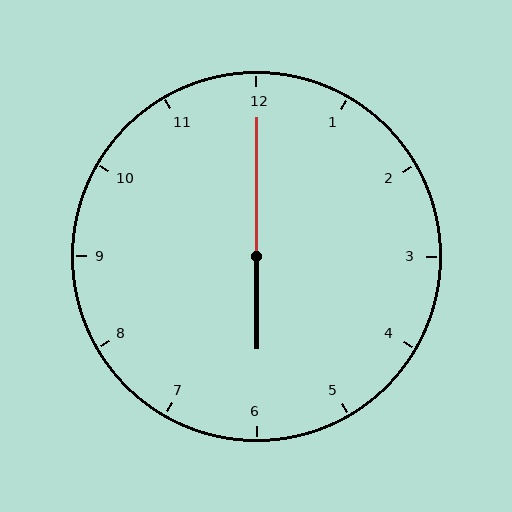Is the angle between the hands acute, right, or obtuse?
It is obtuse.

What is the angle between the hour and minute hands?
Approximately 180 degrees.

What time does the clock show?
6:00.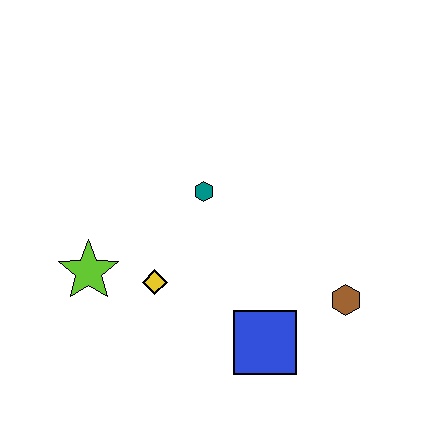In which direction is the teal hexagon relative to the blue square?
The teal hexagon is above the blue square.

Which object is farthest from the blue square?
The lime star is farthest from the blue square.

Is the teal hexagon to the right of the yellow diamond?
Yes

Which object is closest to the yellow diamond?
The lime star is closest to the yellow diamond.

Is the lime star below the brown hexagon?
No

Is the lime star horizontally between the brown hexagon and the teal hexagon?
No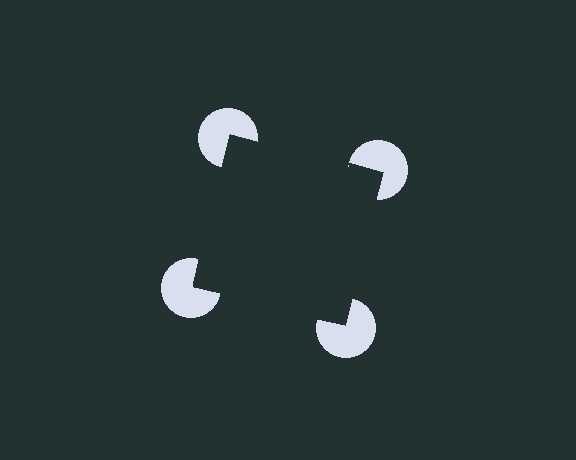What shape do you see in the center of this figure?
An illusory square — its edges are inferred from the aligned wedge cuts in the pac-man discs, not physically drawn.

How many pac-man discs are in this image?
There are 4 — one at each vertex of the illusory square.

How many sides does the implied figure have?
4 sides.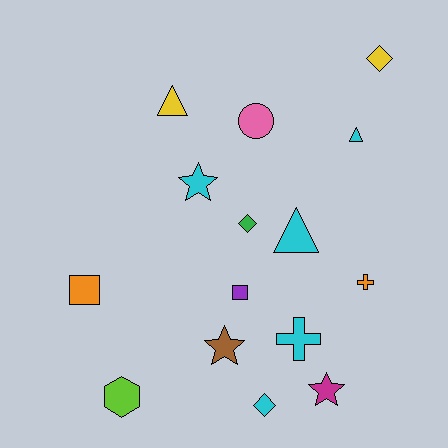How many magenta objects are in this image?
There is 1 magenta object.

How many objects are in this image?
There are 15 objects.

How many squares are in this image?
There are 2 squares.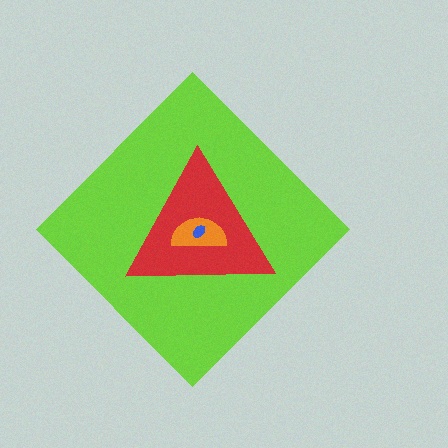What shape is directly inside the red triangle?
The orange semicircle.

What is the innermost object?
The blue ellipse.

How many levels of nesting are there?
4.